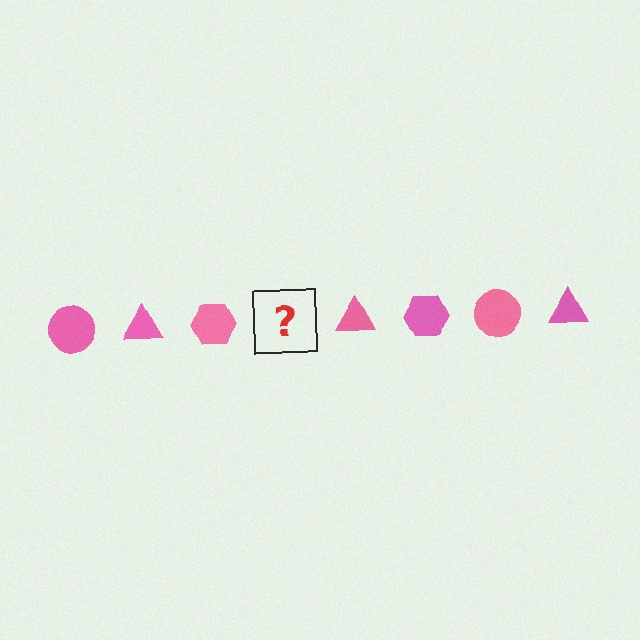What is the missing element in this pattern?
The missing element is a pink circle.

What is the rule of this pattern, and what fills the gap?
The rule is that the pattern cycles through circle, triangle, hexagon shapes in pink. The gap should be filled with a pink circle.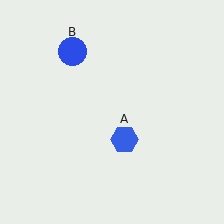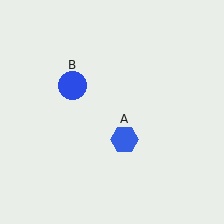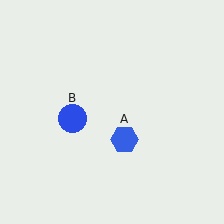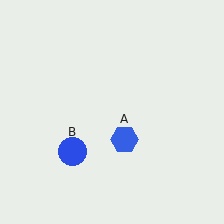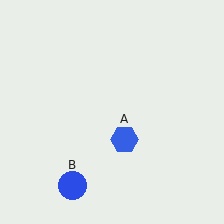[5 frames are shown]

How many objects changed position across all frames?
1 object changed position: blue circle (object B).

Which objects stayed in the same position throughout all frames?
Blue hexagon (object A) remained stationary.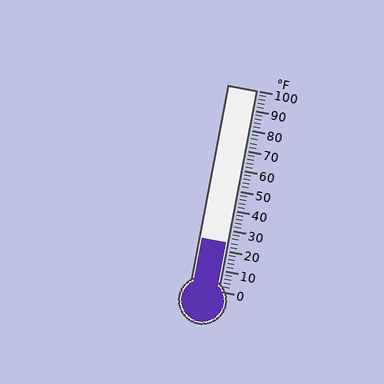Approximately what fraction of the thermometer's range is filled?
The thermometer is filled to approximately 25% of its range.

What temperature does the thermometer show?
The thermometer shows approximately 24°F.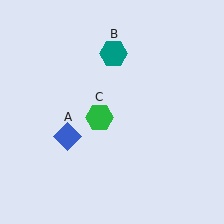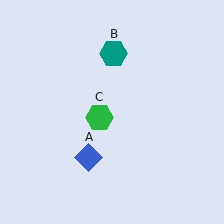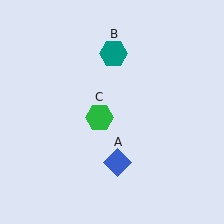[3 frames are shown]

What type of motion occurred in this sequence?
The blue diamond (object A) rotated counterclockwise around the center of the scene.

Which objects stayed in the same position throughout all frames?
Teal hexagon (object B) and green hexagon (object C) remained stationary.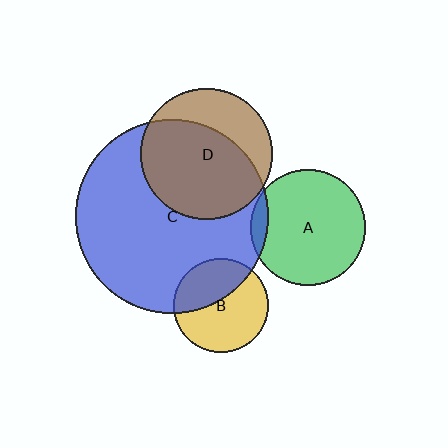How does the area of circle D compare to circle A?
Approximately 1.3 times.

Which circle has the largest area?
Circle C (blue).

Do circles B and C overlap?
Yes.